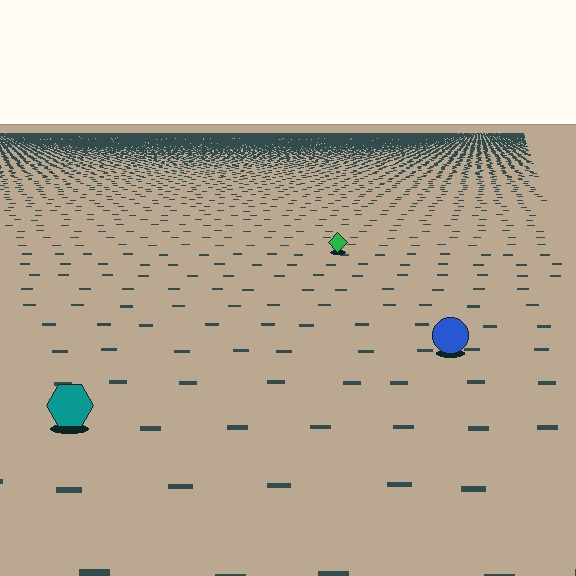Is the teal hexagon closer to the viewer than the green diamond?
Yes. The teal hexagon is closer — you can tell from the texture gradient: the ground texture is coarser near it.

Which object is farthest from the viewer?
The green diamond is farthest from the viewer. It appears smaller and the ground texture around it is denser.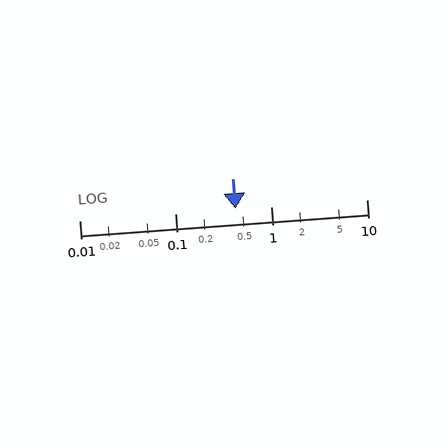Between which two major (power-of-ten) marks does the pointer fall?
The pointer is between 0.1 and 1.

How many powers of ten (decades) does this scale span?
The scale spans 3 decades, from 0.01 to 10.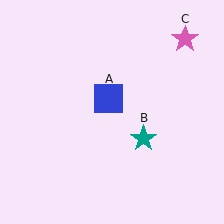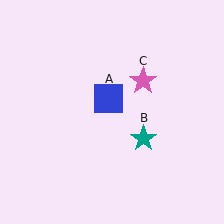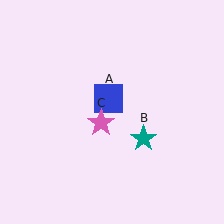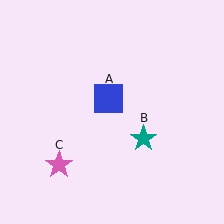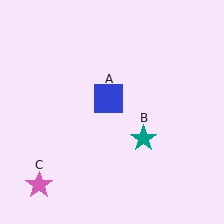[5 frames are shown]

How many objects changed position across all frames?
1 object changed position: pink star (object C).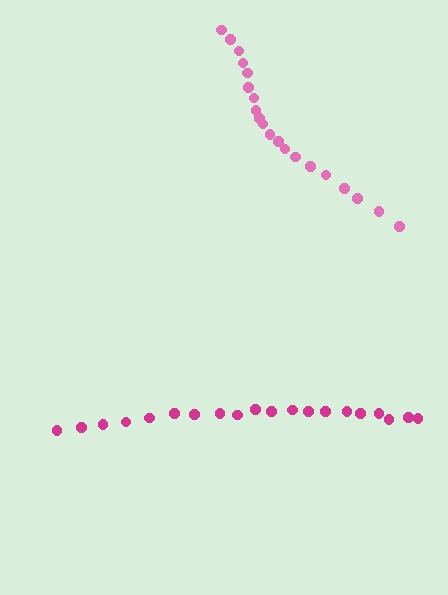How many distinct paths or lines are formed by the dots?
There are 2 distinct paths.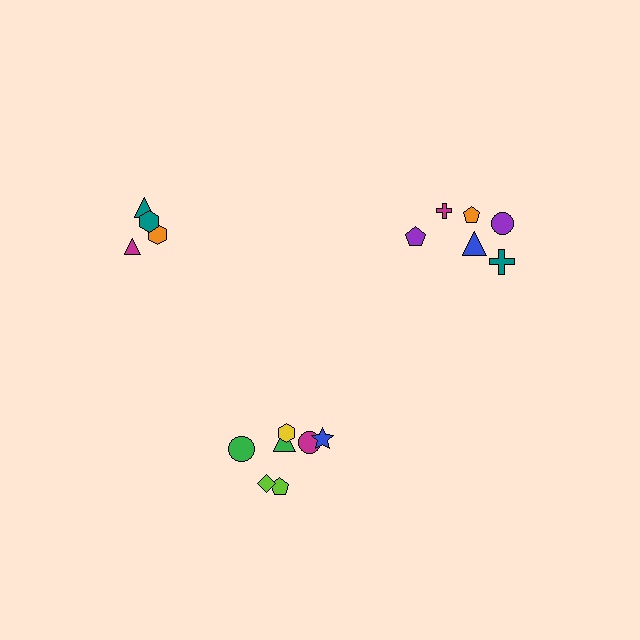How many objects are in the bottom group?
There are 7 objects.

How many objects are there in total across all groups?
There are 17 objects.